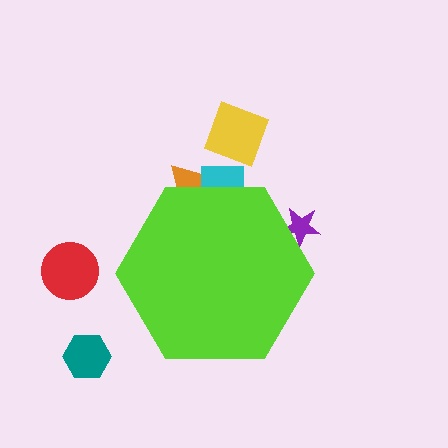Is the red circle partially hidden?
No, the red circle is fully visible.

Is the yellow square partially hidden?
No, the yellow square is fully visible.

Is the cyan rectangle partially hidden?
Yes, the cyan rectangle is partially hidden behind the lime hexagon.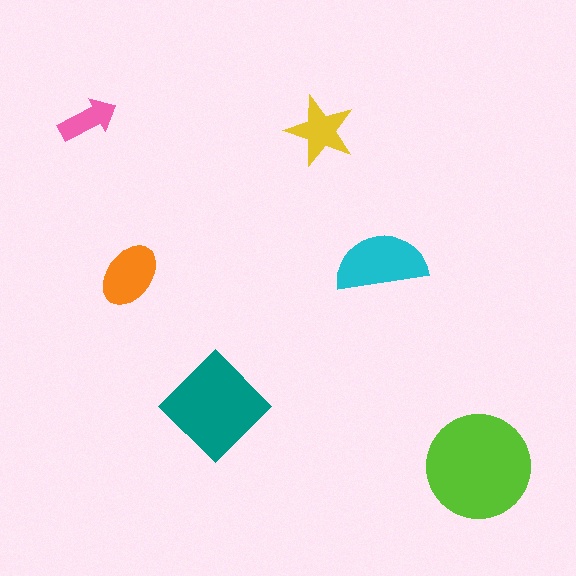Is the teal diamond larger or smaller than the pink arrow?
Larger.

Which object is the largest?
The lime circle.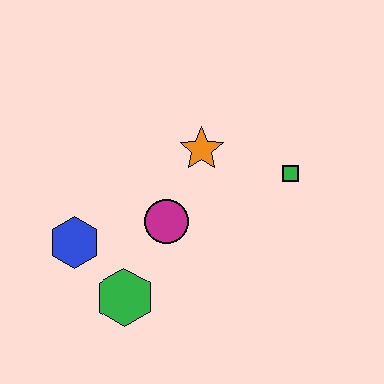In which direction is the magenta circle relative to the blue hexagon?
The magenta circle is to the right of the blue hexagon.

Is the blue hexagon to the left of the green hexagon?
Yes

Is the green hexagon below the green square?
Yes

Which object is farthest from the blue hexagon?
The green square is farthest from the blue hexagon.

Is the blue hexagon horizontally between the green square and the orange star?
No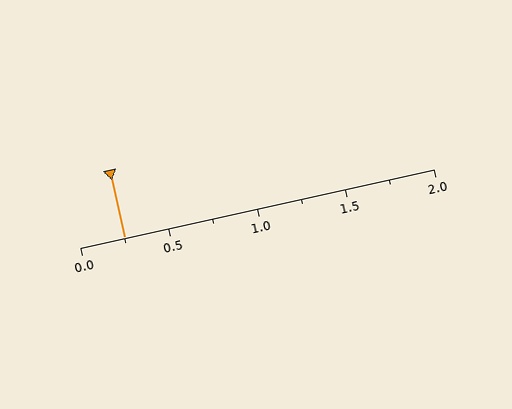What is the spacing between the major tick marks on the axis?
The major ticks are spaced 0.5 apart.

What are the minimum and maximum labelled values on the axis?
The axis runs from 0.0 to 2.0.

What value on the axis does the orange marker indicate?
The marker indicates approximately 0.25.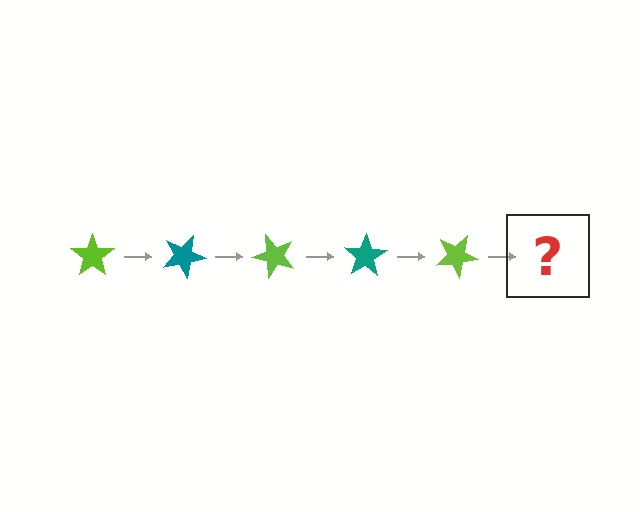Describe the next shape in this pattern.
It should be a teal star, rotated 125 degrees from the start.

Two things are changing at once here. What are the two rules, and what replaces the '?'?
The two rules are that it rotates 25 degrees each step and the color cycles through lime and teal. The '?' should be a teal star, rotated 125 degrees from the start.